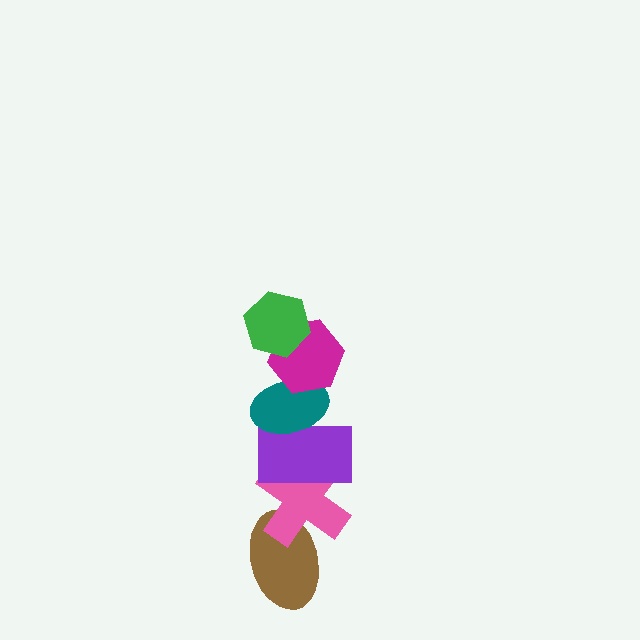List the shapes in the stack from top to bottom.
From top to bottom: the green hexagon, the magenta hexagon, the teal ellipse, the purple rectangle, the pink cross, the brown ellipse.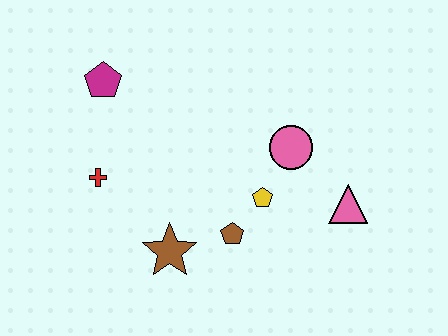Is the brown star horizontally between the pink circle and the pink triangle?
No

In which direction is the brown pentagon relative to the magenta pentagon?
The brown pentagon is below the magenta pentagon.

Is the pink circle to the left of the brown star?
No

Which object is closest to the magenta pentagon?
The red cross is closest to the magenta pentagon.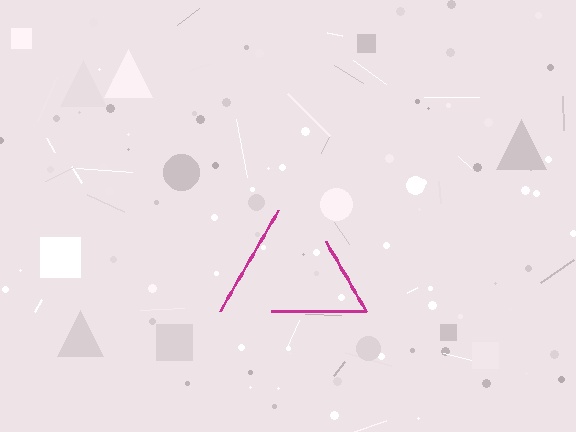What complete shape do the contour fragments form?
The contour fragments form a triangle.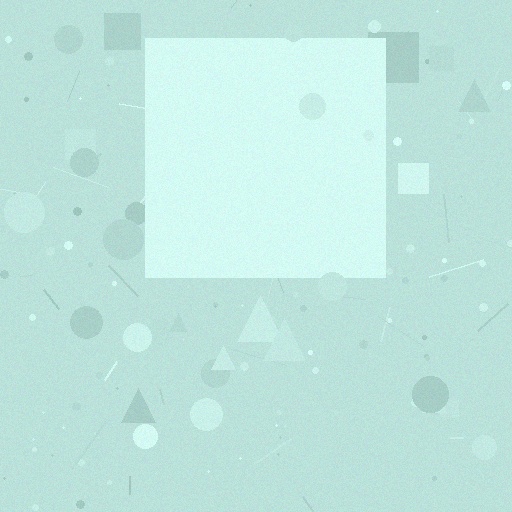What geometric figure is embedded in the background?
A square is embedded in the background.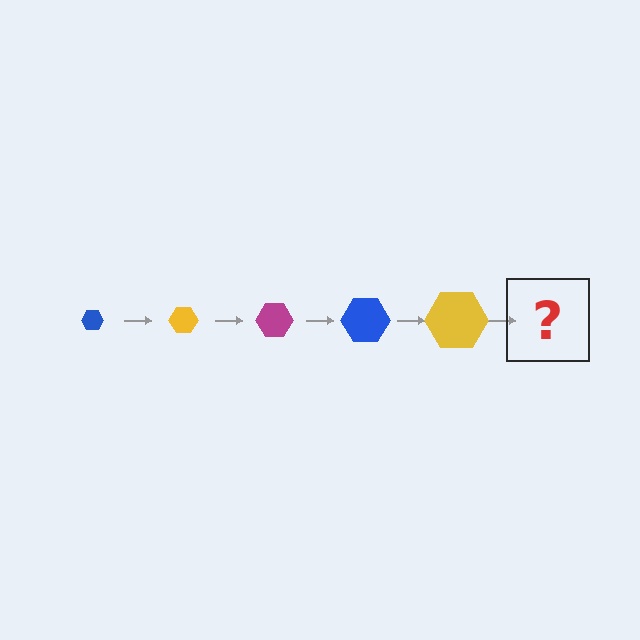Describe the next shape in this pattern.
It should be a magenta hexagon, larger than the previous one.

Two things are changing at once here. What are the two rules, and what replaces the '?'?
The two rules are that the hexagon grows larger each step and the color cycles through blue, yellow, and magenta. The '?' should be a magenta hexagon, larger than the previous one.